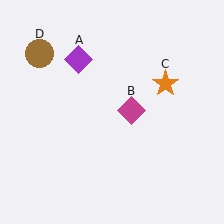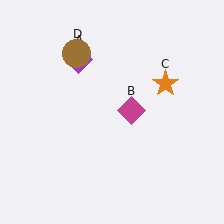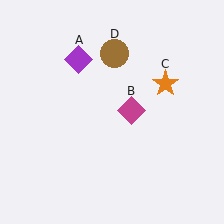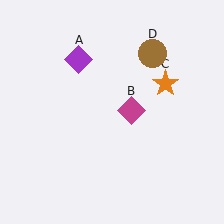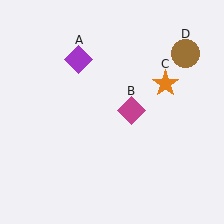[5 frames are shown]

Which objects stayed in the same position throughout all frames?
Purple diamond (object A) and magenta diamond (object B) and orange star (object C) remained stationary.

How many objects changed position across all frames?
1 object changed position: brown circle (object D).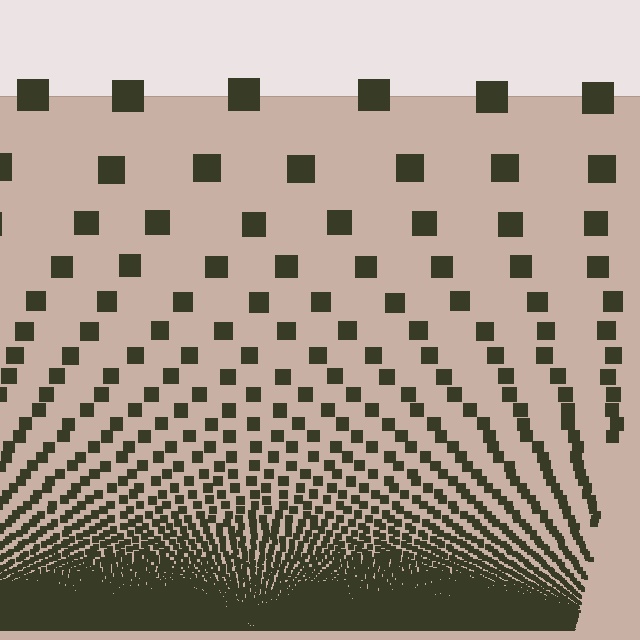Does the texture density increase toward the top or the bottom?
Density increases toward the bottom.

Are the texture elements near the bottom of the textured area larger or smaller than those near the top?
Smaller. The gradient is inverted — elements near the bottom are smaller and denser.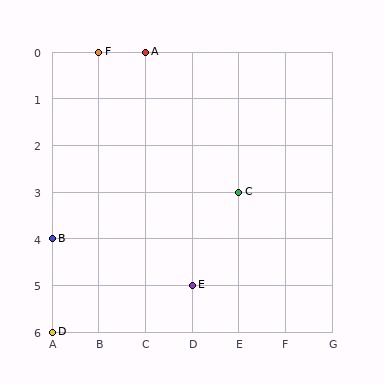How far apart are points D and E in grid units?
Points D and E are 3 columns and 1 row apart (about 3.2 grid units diagonally).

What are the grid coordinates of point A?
Point A is at grid coordinates (C, 0).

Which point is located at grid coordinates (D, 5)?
Point E is at (D, 5).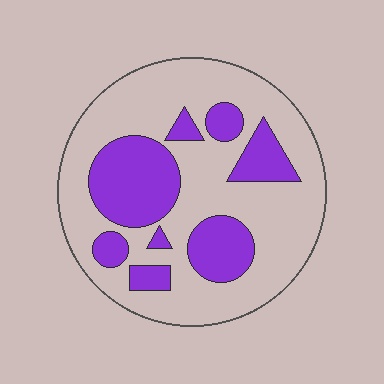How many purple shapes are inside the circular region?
8.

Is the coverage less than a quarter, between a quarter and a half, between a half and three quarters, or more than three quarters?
Between a quarter and a half.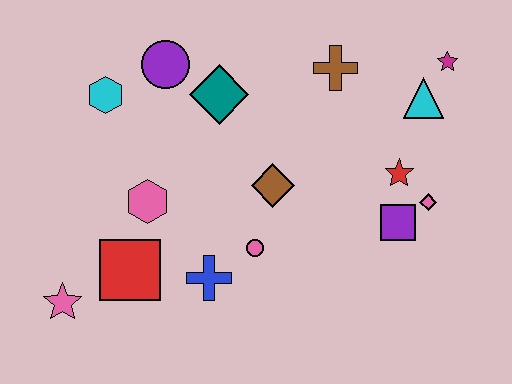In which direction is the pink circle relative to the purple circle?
The pink circle is below the purple circle.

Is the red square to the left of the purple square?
Yes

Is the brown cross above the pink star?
Yes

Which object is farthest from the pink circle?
The magenta star is farthest from the pink circle.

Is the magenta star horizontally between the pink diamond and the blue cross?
No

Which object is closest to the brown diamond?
The pink circle is closest to the brown diamond.